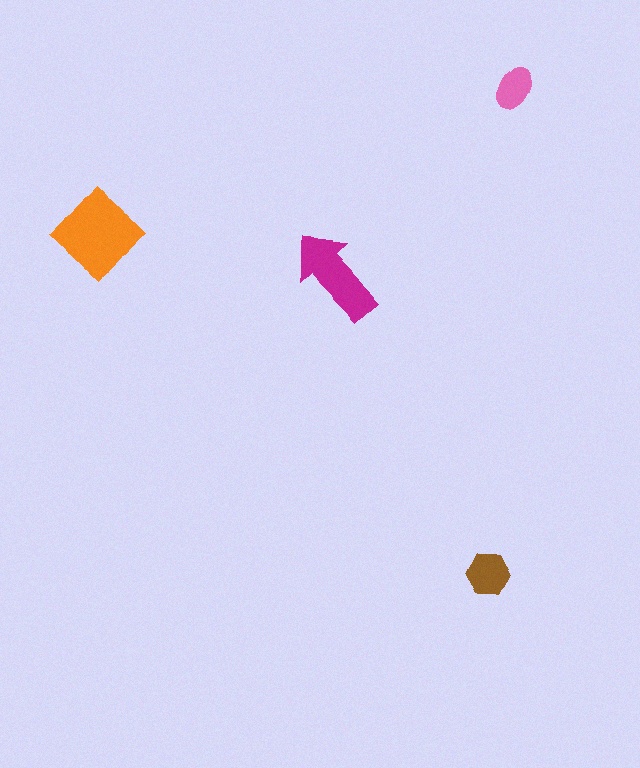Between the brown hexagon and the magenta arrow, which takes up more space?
The magenta arrow.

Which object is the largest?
The orange diamond.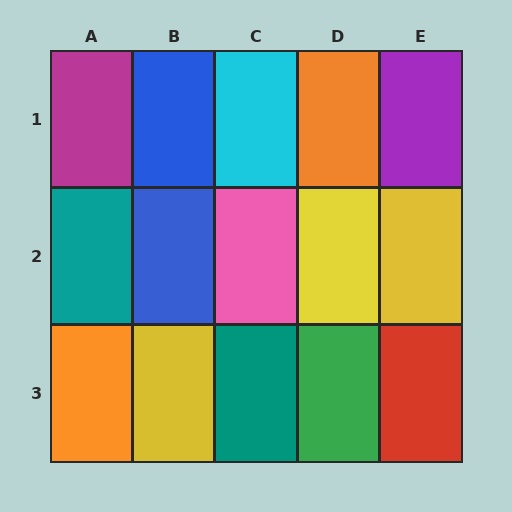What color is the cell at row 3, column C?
Teal.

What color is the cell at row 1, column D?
Orange.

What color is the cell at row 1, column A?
Magenta.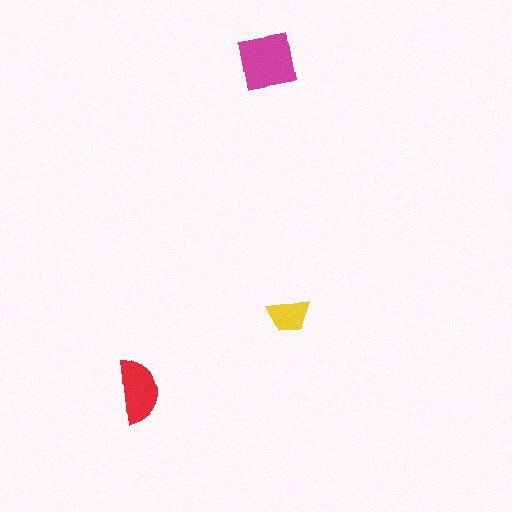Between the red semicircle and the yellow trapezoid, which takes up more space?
The red semicircle.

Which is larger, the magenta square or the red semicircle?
The magenta square.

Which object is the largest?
The magenta square.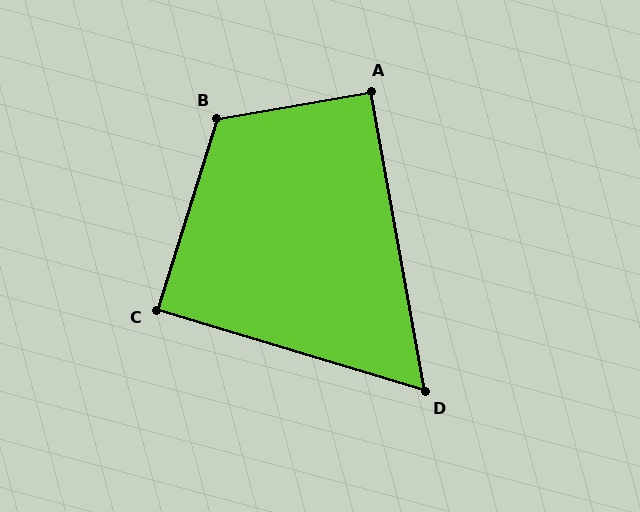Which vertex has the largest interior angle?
B, at approximately 117 degrees.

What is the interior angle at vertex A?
Approximately 90 degrees (approximately right).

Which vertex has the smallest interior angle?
D, at approximately 63 degrees.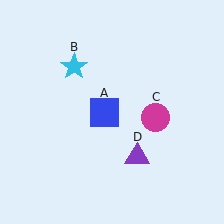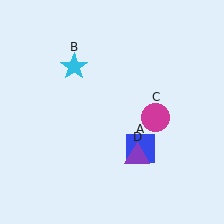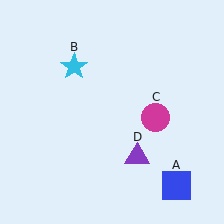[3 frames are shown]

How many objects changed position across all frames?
1 object changed position: blue square (object A).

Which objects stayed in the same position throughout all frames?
Cyan star (object B) and magenta circle (object C) and purple triangle (object D) remained stationary.